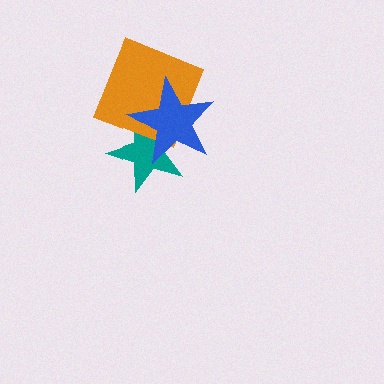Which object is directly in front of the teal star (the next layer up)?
The orange square is directly in front of the teal star.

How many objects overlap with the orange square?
2 objects overlap with the orange square.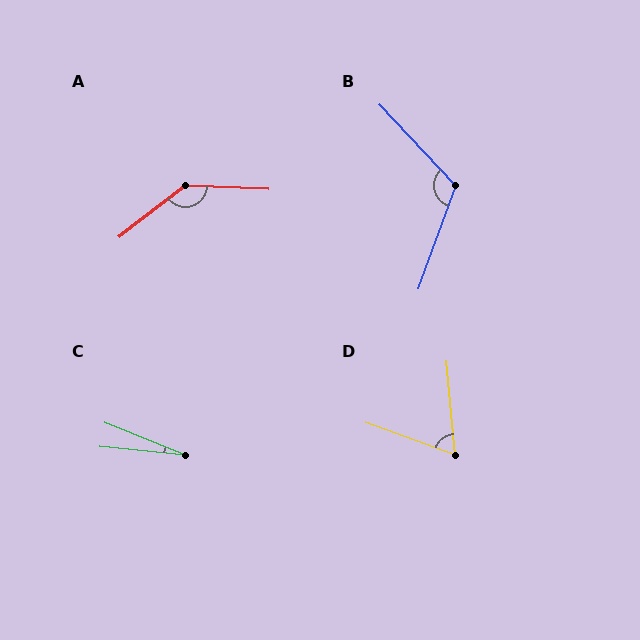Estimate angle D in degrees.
Approximately 65 degrees.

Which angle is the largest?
A, at approximately 140 degrees.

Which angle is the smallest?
C, at approximately 16 degrees.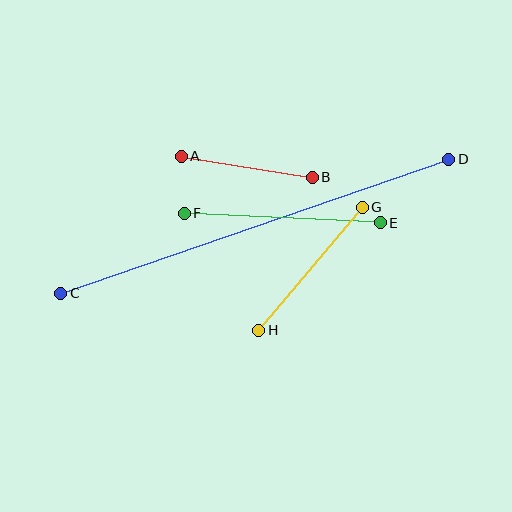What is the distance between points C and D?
The distance is approximately 410 pixels.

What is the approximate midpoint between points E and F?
The midpoint is at approximately (282, 218) pixels.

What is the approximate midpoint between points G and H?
The midpoint is at approximately (310, 269) pixels.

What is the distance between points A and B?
The distance is approximately 133 pixels.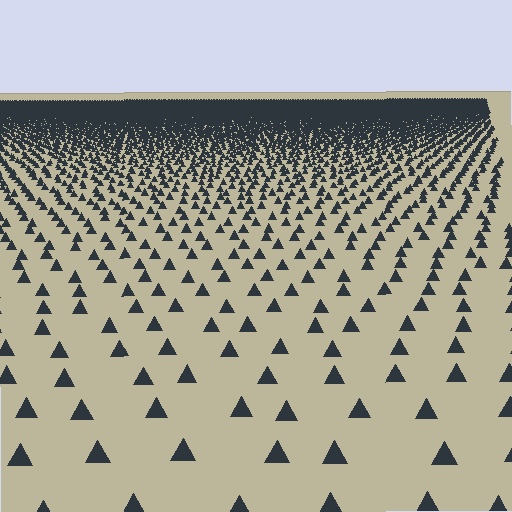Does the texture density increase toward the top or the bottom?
Density increases toward the top.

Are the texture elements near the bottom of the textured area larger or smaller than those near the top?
Larger. Near the bottom, elements are closer to the viewer and appear at a bigger on-screen size.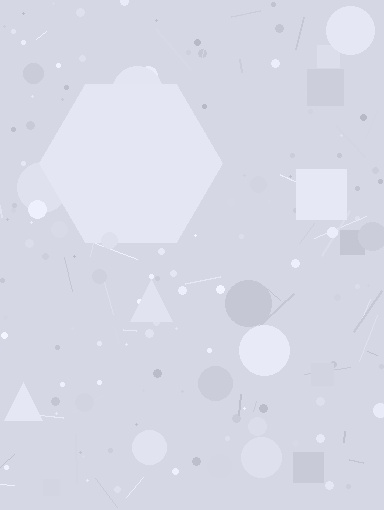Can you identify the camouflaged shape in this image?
The camouflaged shape is a hexagon.